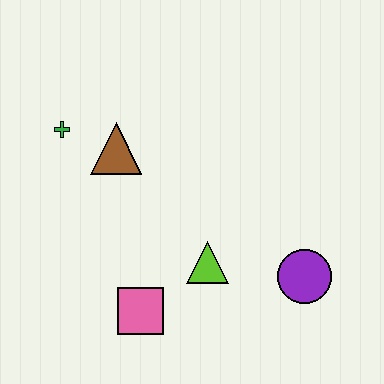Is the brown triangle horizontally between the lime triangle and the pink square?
No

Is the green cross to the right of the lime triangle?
No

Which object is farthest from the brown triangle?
The purple circle is farthest from the brown triangle.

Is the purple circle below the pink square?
No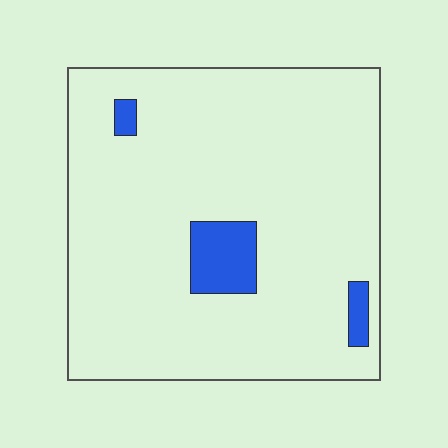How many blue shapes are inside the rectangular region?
3.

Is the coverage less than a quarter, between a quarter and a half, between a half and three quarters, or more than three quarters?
Less than a quarter.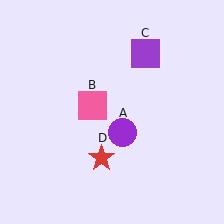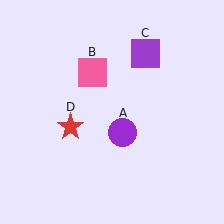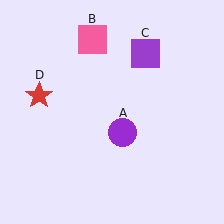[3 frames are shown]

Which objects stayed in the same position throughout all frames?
Purple circle (object A) and purple square (object C) remained stationary.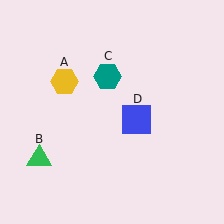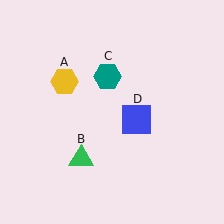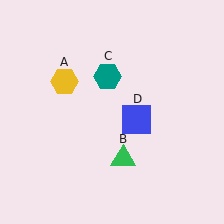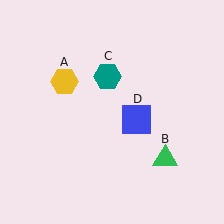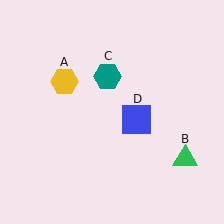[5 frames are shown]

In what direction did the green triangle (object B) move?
The green triangle (object B) moved right.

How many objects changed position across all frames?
1 object changed position: green triangle (object B).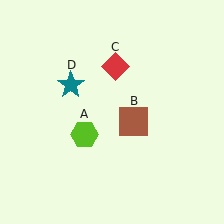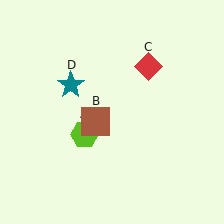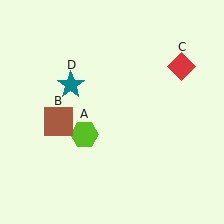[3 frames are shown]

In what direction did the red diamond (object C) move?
The red diamond (object C) moved right.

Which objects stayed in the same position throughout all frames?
Lime hexagon (object A) and teal star (object D) remained stationary.